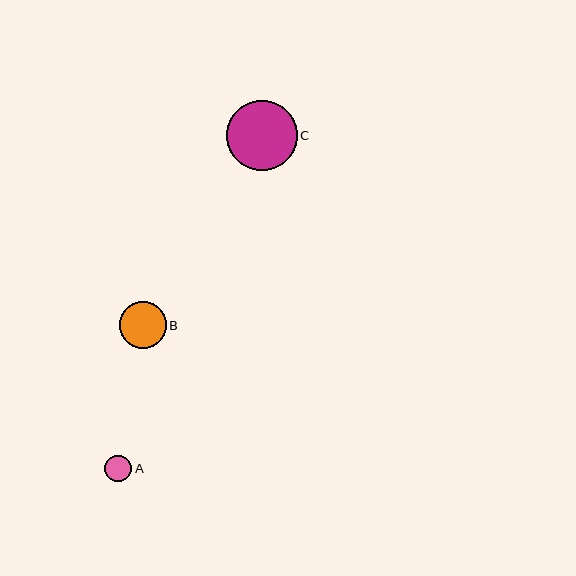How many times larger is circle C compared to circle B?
Circle C is approximately 1.5 times the size of circle B.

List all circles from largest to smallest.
From largest to smallest: C, B, A.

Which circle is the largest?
Circle C is the largest with a size of approximately 71 pixels.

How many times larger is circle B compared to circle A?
Circle B is approximately 1.7 times the size of circle A.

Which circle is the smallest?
Circle A is the smallest with a size of approximately 27 pixels.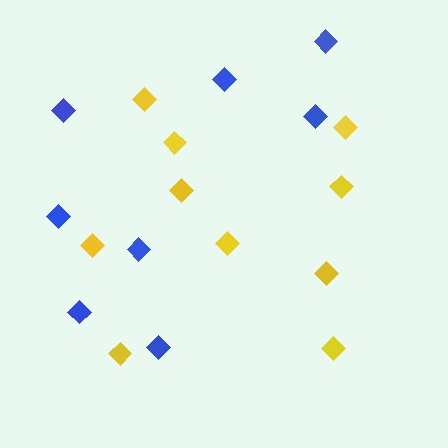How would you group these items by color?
There are 2 groups: one group of blue diamonds (8) and one group of yellow diamonds (10).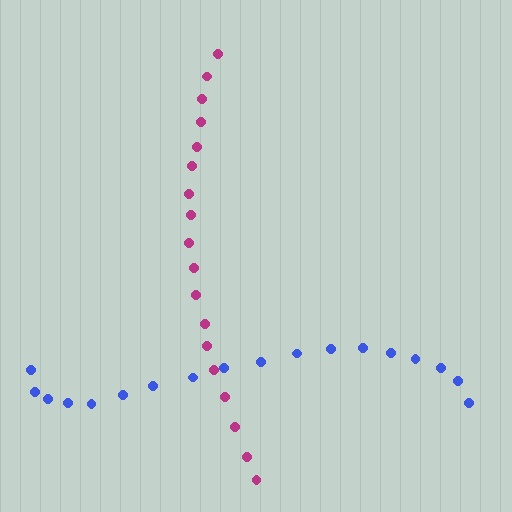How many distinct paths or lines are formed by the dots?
There are 2 distinct paths.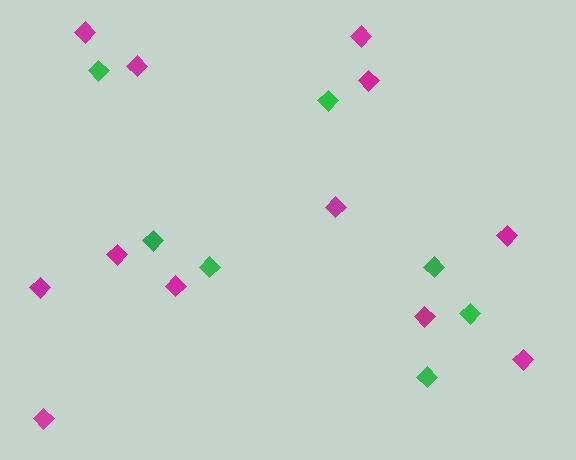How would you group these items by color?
There are 2 groups: one group of green diamonds (7) and one group of magenta diamonds (12).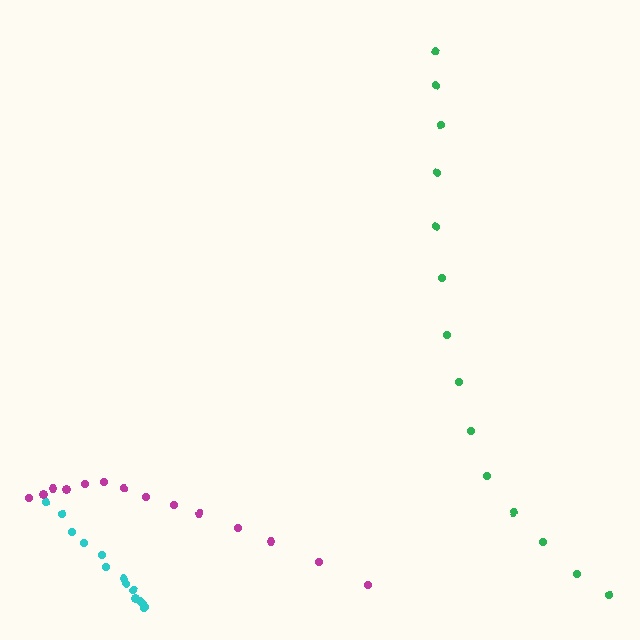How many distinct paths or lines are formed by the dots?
There are 3 distinct paths.